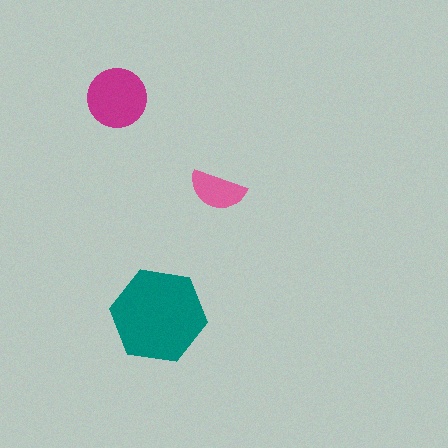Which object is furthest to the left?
The magenta circle is leftmost.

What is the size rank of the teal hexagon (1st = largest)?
1st.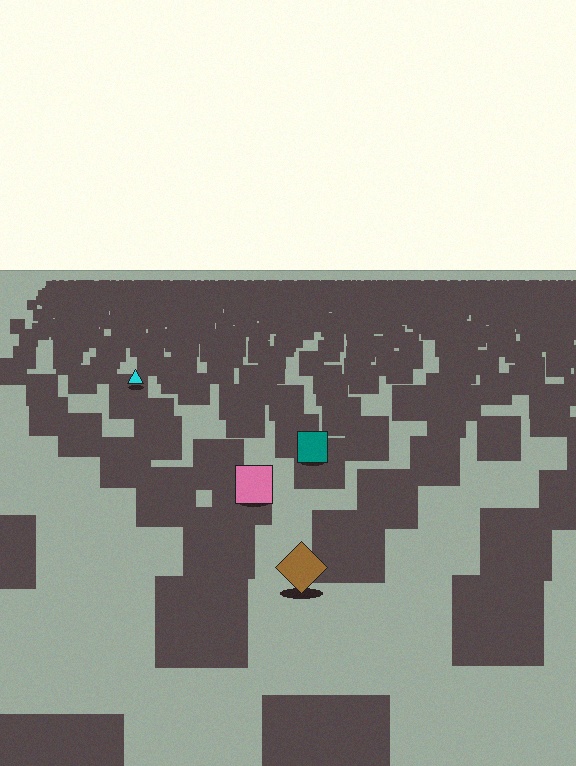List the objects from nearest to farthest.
From nearest to farthest: the brown diamond, the pink square, the teal square, the cyan triangle.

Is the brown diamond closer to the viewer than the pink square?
Yes. The brown diamond is closer — you can tell from the texture gradient: the ground texture is coarser near it.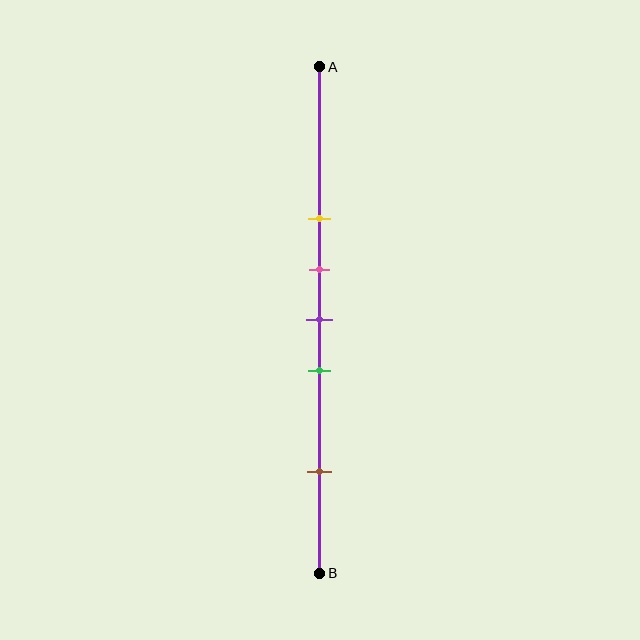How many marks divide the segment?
There are 5 marks dividing the segment.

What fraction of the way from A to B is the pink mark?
The pink mark is approximately 40% (0.4) of the way from A to B.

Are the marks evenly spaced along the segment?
No, the marks are not evenly spaced.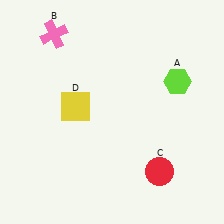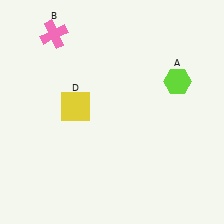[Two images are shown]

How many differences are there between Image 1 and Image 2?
There is 1 difference between the two images.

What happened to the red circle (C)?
The red circle (C) was removed in Image 2. It was in the bottom-right area of Image 1.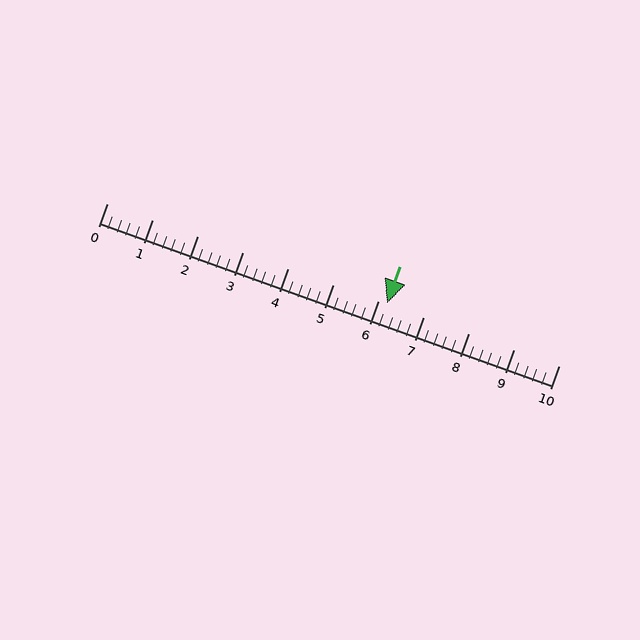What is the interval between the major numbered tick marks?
The major tick marks are spaced 1 units apart.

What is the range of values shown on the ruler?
The ruler shows values from 0 to 10.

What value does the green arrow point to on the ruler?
The green arrow points to approximately 6.2.